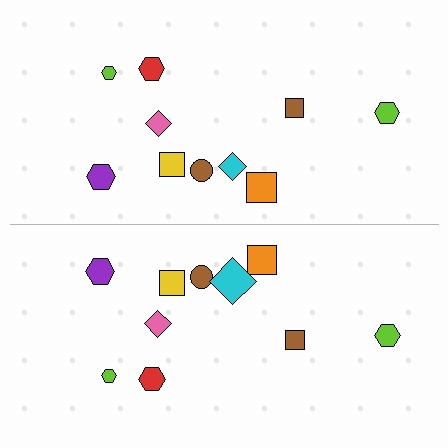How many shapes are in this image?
There are 20 shapes in this image.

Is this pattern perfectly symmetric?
No, the pattern is not perfectly symmetric. The cyan diamond on the bottom side has a different size than its mirror counterpart.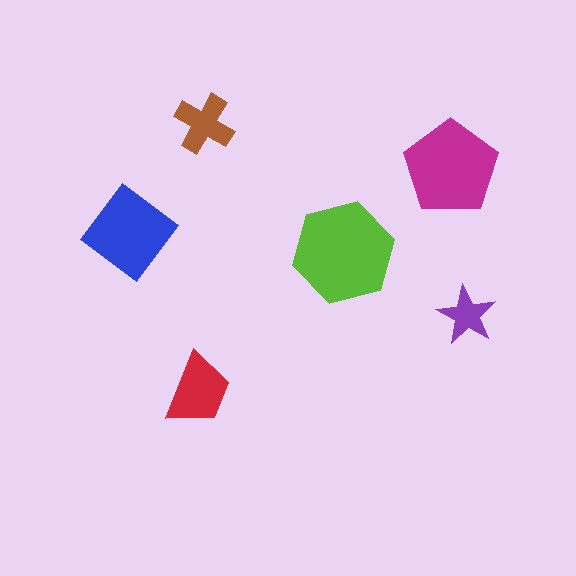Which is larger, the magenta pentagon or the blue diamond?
The magenta pentagon.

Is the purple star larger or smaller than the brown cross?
Smaller.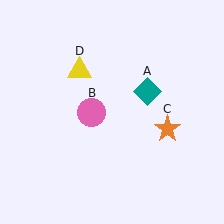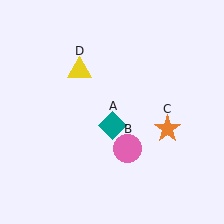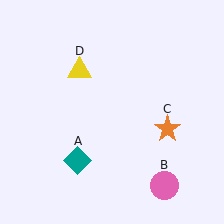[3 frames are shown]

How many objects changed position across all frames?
2 objects changed position: teal diamond (object A), pink circle (object B).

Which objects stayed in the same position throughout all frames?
Orange star (object C) and yellow triangle (object D) remained stationary.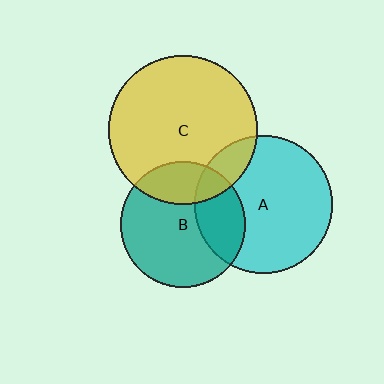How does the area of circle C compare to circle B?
Approximately 1.4 times.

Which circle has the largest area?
Circle C (yellow).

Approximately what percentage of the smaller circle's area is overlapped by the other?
Approximately 25%.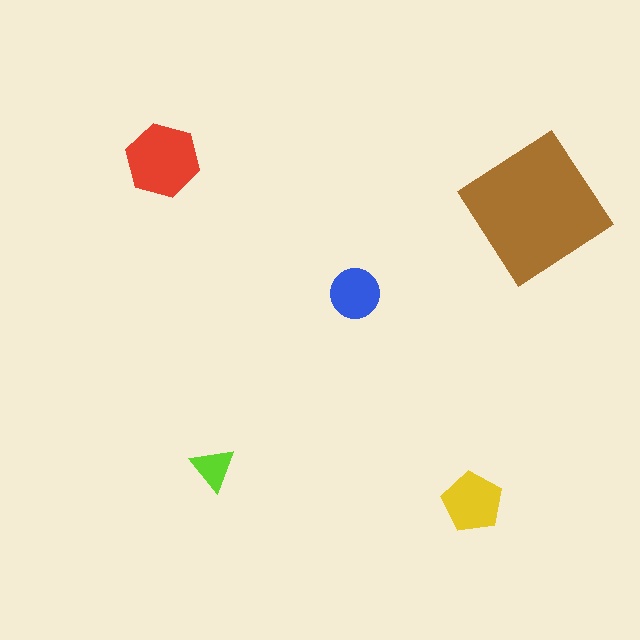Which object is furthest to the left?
The red hexagon is leftmost.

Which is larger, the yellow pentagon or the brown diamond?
The brown diamond.